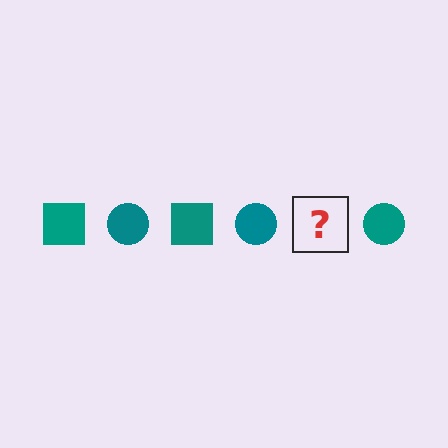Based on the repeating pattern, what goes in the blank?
The blank should be a teal square.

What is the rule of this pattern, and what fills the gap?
The rule is that the pattern cycles through square, circle shapes in teal. The gap should be filled with a teal square.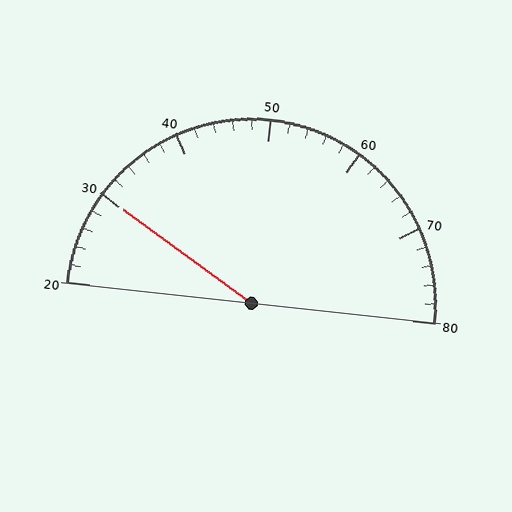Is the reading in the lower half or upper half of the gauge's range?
The reading is in the lower half of the range (20 to 80).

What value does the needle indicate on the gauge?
The needle indicates approximately 30.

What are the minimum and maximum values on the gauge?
The gauge ranges from 20 to 80.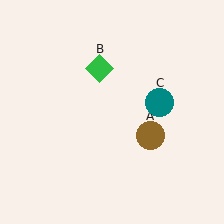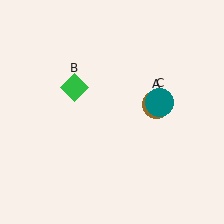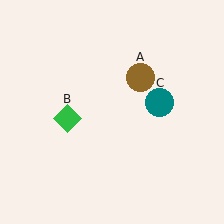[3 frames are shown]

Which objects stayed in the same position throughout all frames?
Teal circle (object C) remained stationary.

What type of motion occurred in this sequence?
The brown circle (object A), green diamond (object B) rotated counterclockwise around the center of the scene.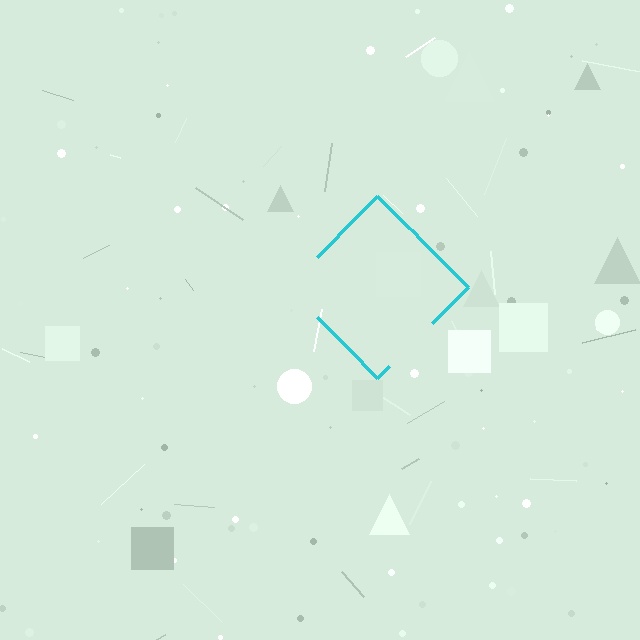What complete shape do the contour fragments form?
The contour fragments form a diamond.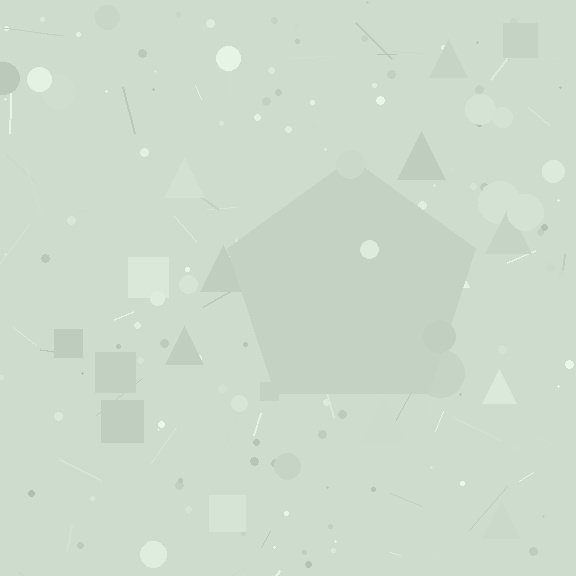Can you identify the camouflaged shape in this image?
The camouflaged shape is a pentagon.